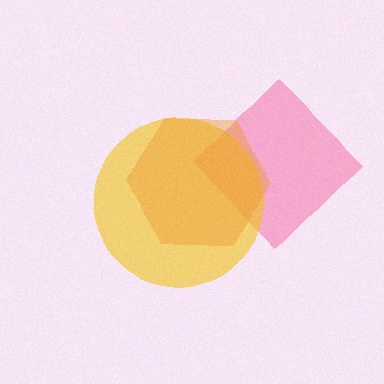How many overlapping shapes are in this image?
There are 3 overlapping shapes in the image.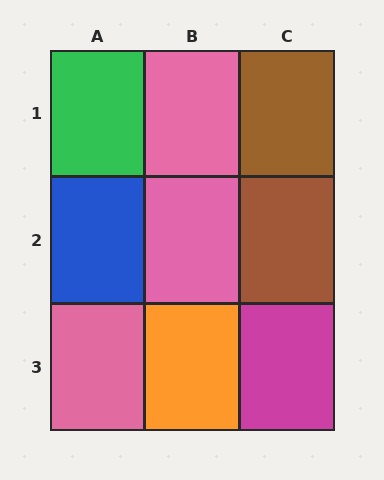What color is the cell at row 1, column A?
Green.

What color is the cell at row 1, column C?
Brown.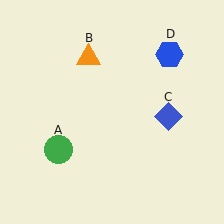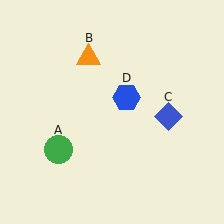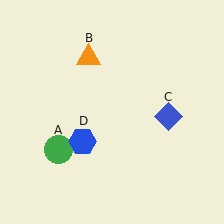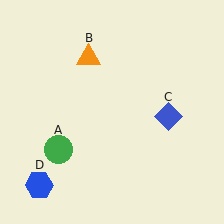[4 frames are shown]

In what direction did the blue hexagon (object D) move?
The blue hexagon (object D) moved down and to the left.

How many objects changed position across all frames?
1 object changed position: blue hexagon (object D).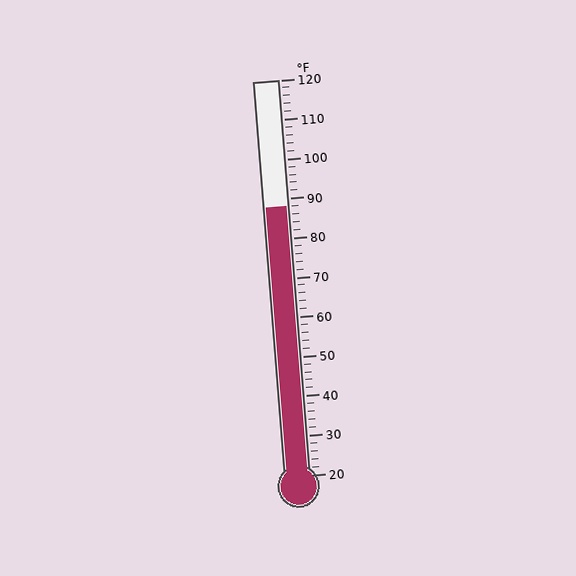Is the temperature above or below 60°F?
The temperature is above 60°F.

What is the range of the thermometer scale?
The thermometer scale ranges from 20°F to 120°F.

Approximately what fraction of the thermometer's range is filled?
The thermometer is filled to approximately 70% of its range.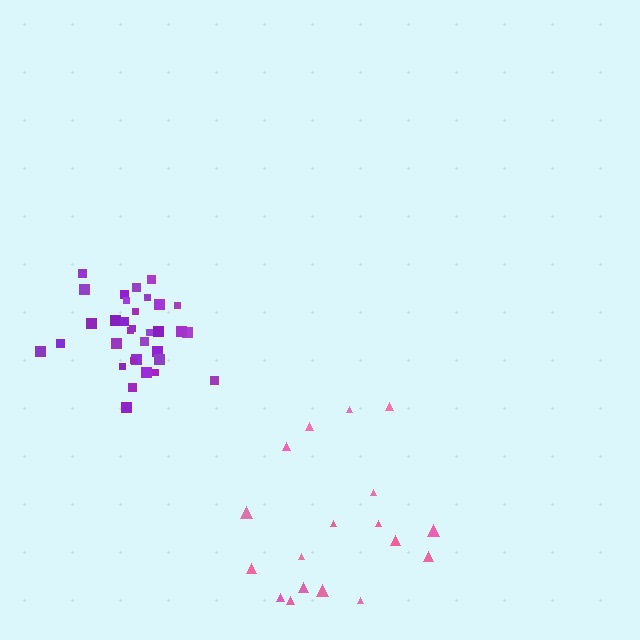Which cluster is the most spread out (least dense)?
Pink.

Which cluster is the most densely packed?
Purple.